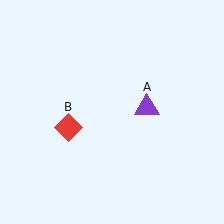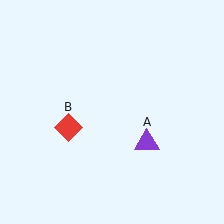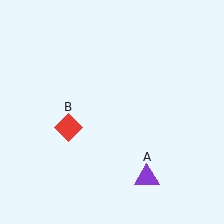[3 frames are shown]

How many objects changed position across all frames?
1 object changed position: purple triangle (object A).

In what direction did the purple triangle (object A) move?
The purple triangle (object A) moved down.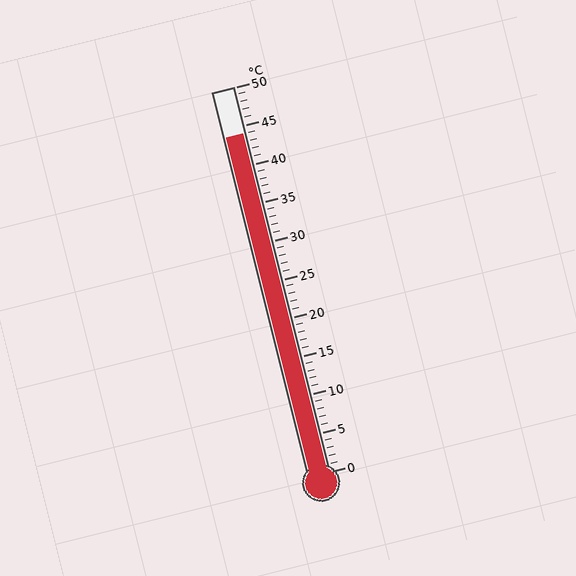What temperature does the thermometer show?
The thermometer shows approximately 44°C.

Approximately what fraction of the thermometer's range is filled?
The thermometer is filled to approximately 90% of its range.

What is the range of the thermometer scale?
The thermometer scale ranges from 0°C to 50°C.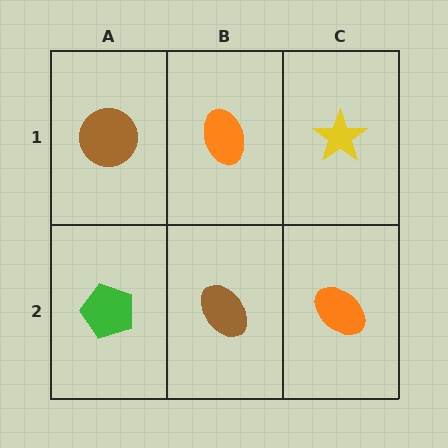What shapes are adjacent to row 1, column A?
A green pentagon (row 2, column A), an orange ellipse (row 1, column B).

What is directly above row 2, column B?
An orange ellipse.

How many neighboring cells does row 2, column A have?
2.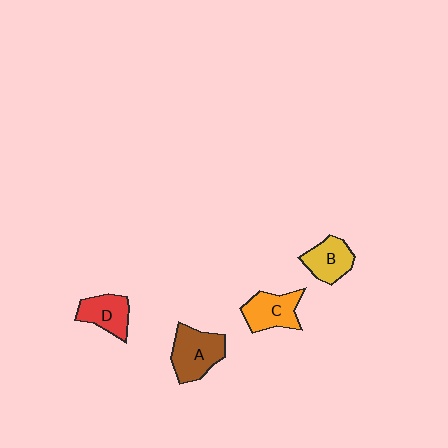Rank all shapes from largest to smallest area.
From largest to smallest: A (brown), C (orange), B (yellow), D (red).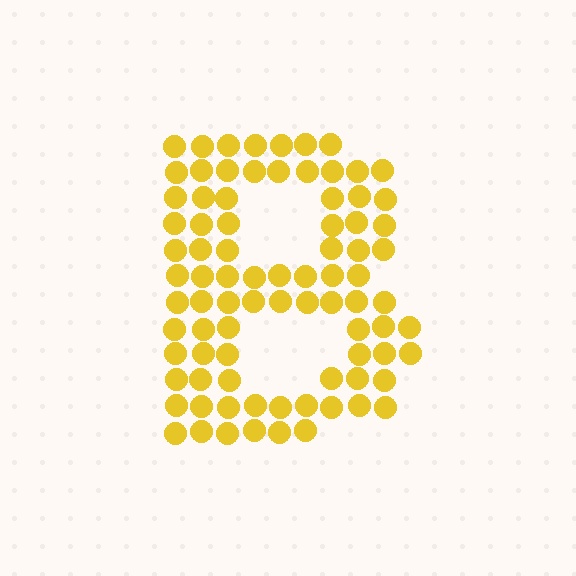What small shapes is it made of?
It is made of small circles.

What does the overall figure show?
The overall figure shows the letter B.